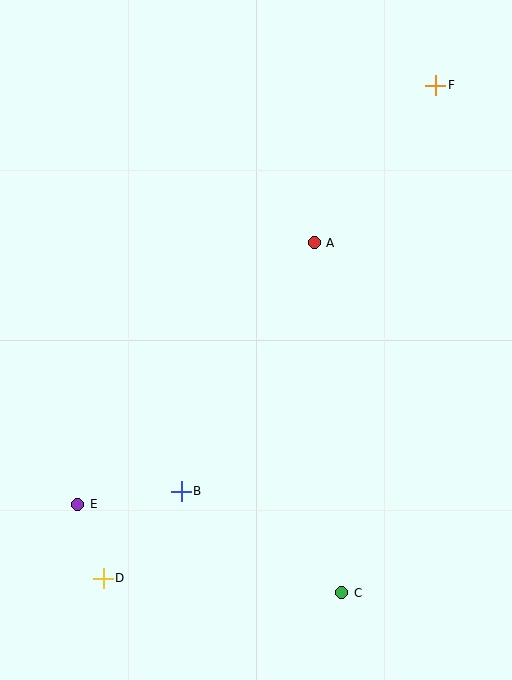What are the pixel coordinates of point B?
Point B is at (181, 491).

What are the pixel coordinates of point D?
Point D is at (103, 578).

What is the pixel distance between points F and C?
The distance between F and C is 516 pixels.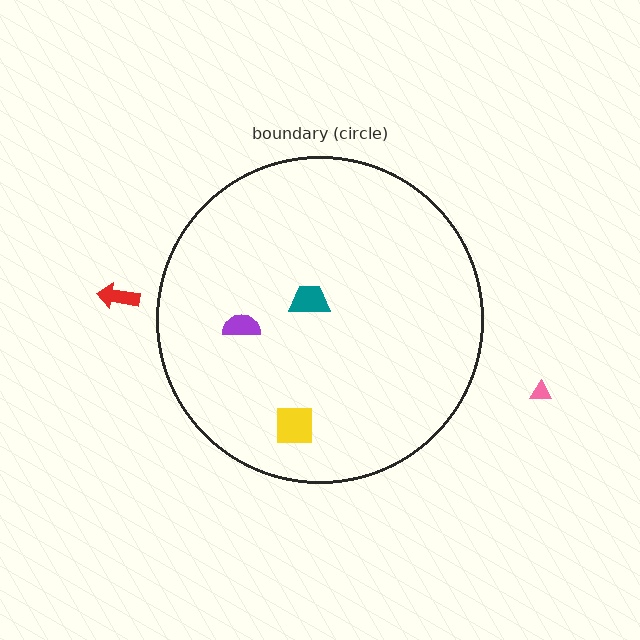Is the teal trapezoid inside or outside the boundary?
Inside.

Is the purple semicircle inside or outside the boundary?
Inside.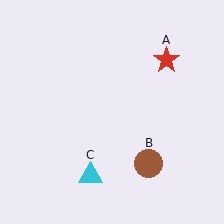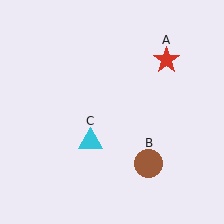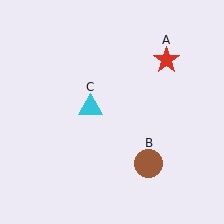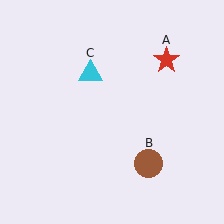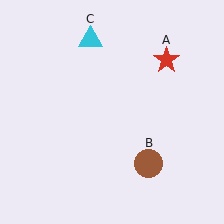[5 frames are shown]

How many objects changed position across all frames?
1 object changed position: cyan triangle (object C).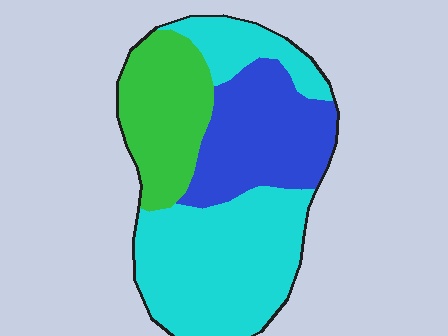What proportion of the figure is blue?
Blue takes up between a sixth and a third of the figure.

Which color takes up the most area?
Cyan, at roughly 50%.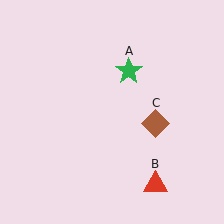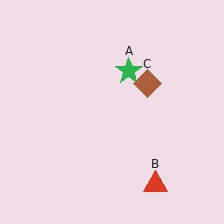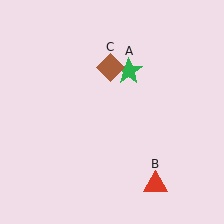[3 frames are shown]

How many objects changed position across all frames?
1 object changed position: brown diamond (object C).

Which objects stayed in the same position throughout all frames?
Green star (object A) and red triangle (object B) remained stationary.